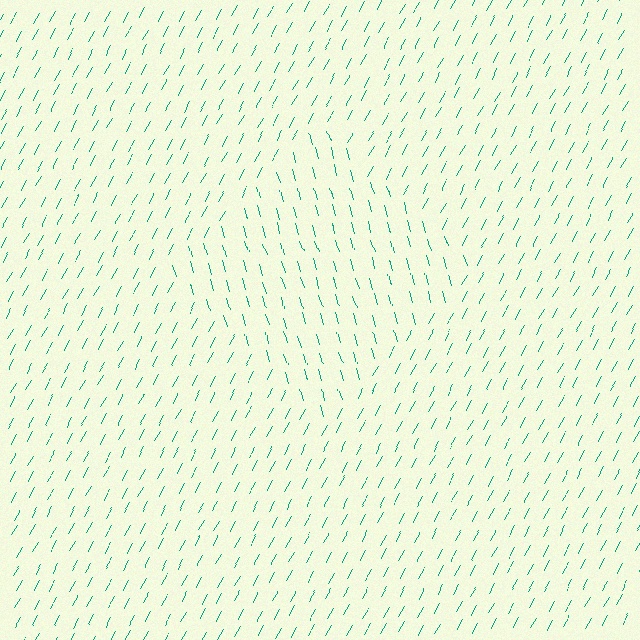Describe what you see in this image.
The image is filled with small teal line segments. A diamond region in the image has lines oriented differently from the surrounding lines, creating a visible texture boundary.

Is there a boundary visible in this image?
Yes, there is a texture boundary formed by a change in line orientation.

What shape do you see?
I see a diamond.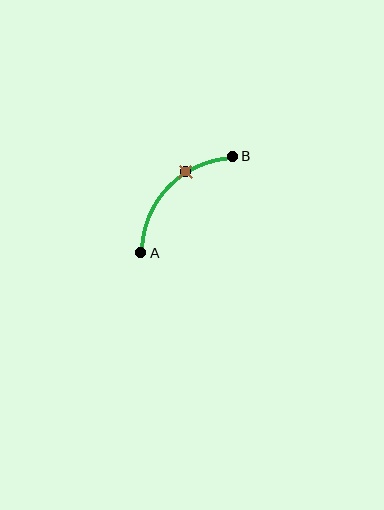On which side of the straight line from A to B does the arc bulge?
The arc bulges above and to the left of the straight line connecting A and B.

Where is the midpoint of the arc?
The arc midpoint is the point on the curve farthest from the straight line joining A and B. It sits above and to the left of that line.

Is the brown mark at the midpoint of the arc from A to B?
No. The brown mark lies on the arc but is closer to endpoint B. The arc midpoint would be at the point on the curve equidistant along the arc from both A and B.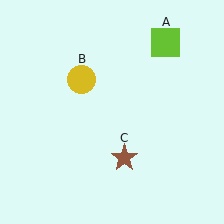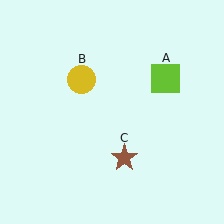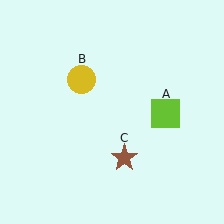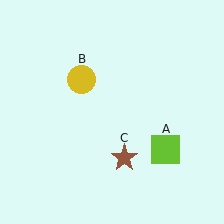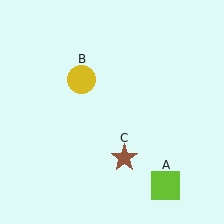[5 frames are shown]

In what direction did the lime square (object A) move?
The lime square (object A) moved down.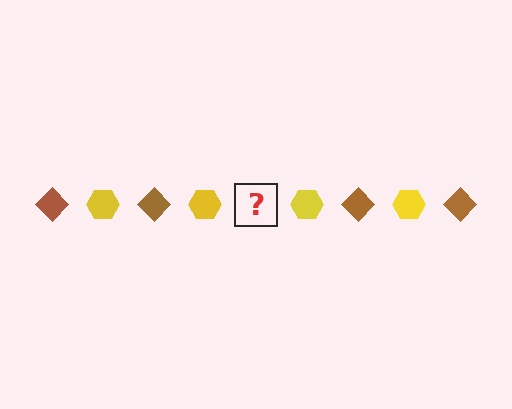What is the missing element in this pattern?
The missing element is a brown diamond.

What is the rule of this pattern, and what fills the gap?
The rule is that the pattern alternates between brown diamond and yellow hexagon. The gap should be filled with a brown diamond.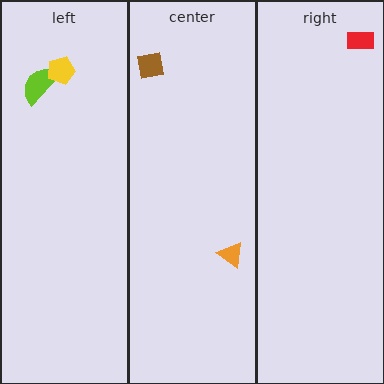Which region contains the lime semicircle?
The left region.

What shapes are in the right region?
The red rectangle.